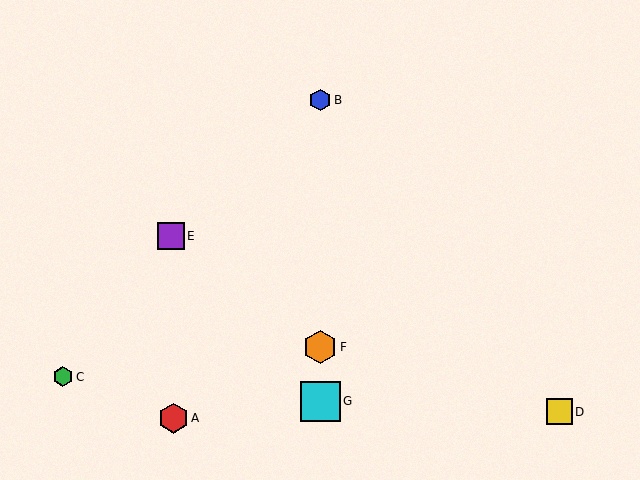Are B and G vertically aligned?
Yes, both are at x≈320.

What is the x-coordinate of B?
Object B is at x≈320.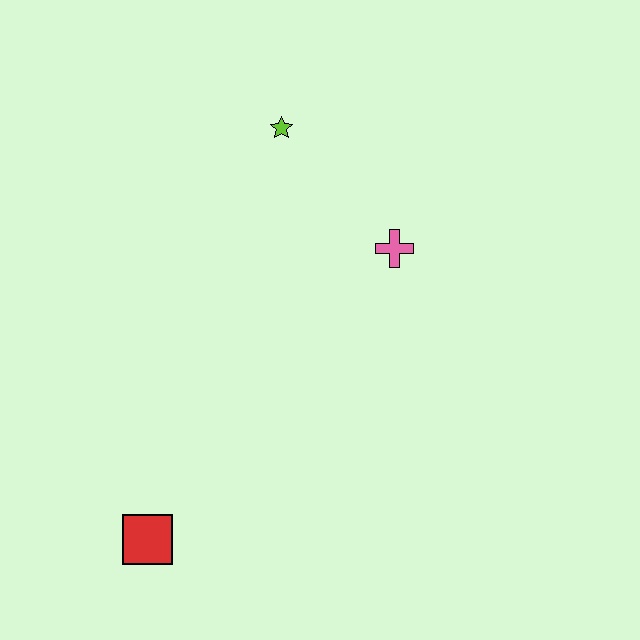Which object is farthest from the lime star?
The red square is farthest from the lime star.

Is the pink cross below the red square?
No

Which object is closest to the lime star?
The pink cross is closest to the lime star.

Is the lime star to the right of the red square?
Yes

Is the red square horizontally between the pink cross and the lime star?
No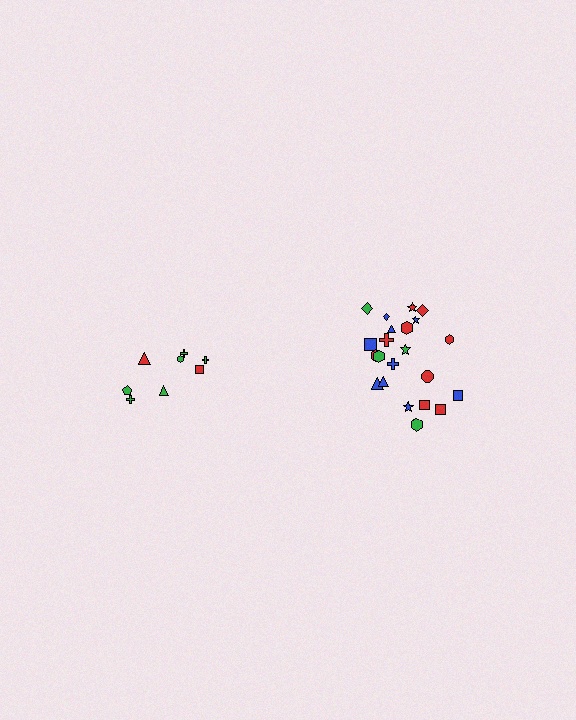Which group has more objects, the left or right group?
The right group.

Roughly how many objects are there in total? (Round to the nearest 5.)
Roughly 30 objects in total.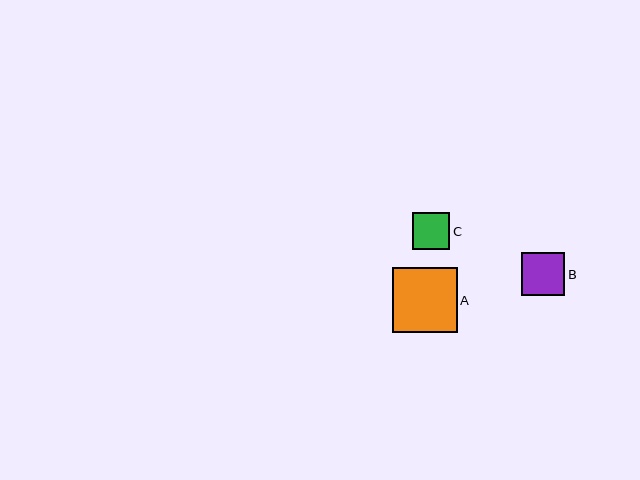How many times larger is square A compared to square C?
Square A is approximately 1.7 times the size of square C.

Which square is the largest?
Square A is the largest with a size of approximately 64 pixels.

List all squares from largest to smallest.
From largest to smallest: A, B, C.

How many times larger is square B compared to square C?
Square B is approximately 1.2 times the size of square C.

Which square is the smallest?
Square C is the smallest with a size of approximately 37 pixels.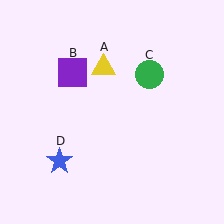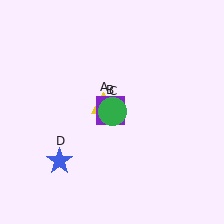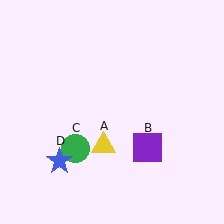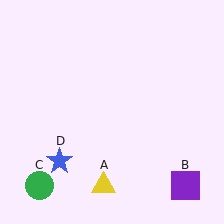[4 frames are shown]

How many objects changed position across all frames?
3 objects changed position: yellow triangle (object A), purple square (object B), green circle (object C).